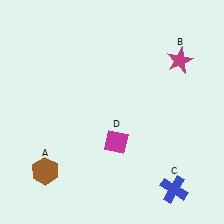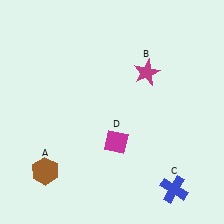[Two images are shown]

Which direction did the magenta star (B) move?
The magenta star (B) moved left.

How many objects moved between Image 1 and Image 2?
1 object moved between the two images.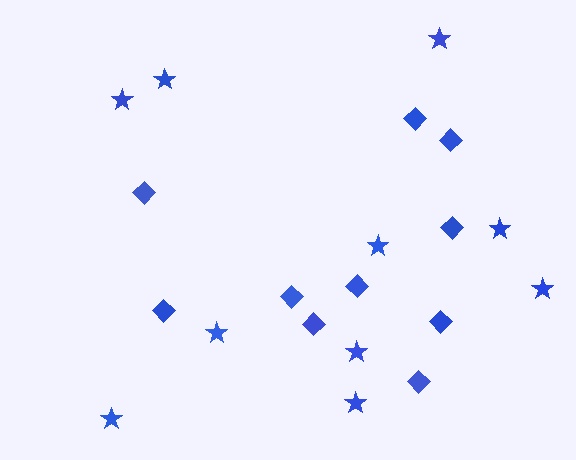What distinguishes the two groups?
There are 2 groups: one group of stars (10) and one group of diamonds (10).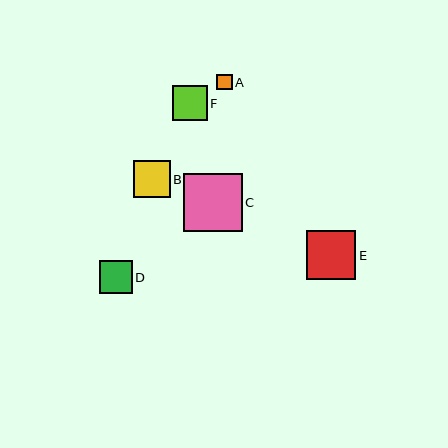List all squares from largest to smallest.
From largest to smallest: C, E, B, F, D, A.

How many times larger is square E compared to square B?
Square E is approximately 1.3 times the size of square B.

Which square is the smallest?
Square A is the smallest with a size of approximately 16 pixels.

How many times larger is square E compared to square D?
Square E is approximately 1.5 times the size of square D.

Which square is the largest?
Square C is the largest with a size of approximately 59 pixels.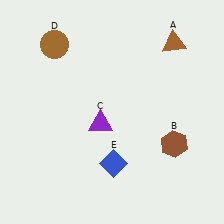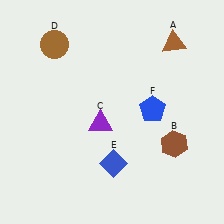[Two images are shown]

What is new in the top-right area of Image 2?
A blue pentagon (F) was added in the top-right area of Image 2.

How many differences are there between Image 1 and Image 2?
There is 1 difference between the two images.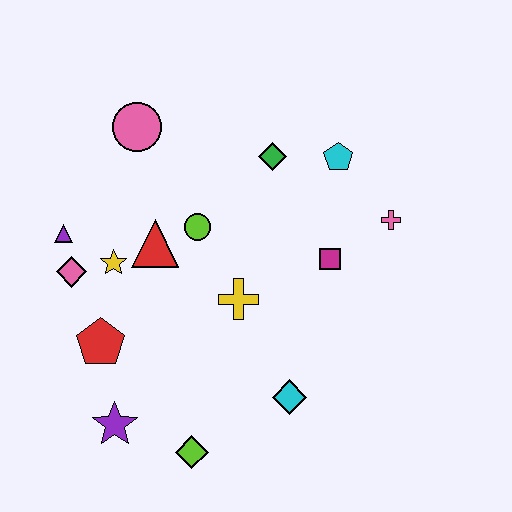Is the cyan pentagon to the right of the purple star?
Yes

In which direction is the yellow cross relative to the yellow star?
The yellow cross is to the right of the yellow star.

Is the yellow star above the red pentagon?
Yes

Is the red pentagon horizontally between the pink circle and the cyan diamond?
No